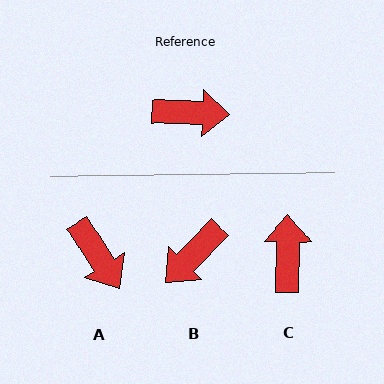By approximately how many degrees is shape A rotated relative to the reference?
Approximately 55 degrees clockwise.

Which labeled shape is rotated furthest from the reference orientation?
B, about 132 degrees away.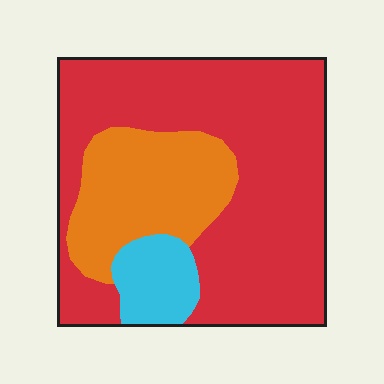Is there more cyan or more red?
Red.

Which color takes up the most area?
Red, at roughly 65%.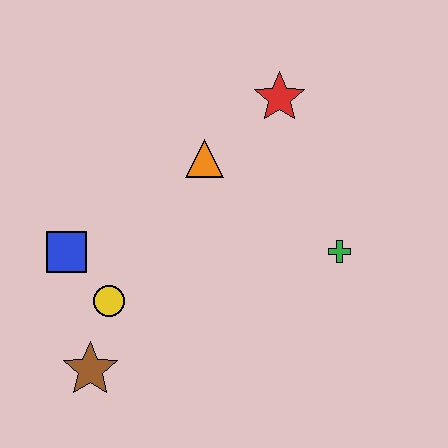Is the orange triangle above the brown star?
Yes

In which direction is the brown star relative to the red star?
The brown star is below the red star.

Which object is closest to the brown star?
The yellow circle is closest to the brown star.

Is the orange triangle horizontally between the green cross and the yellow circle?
Yes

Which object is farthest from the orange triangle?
The brown star is farthest from the orange triangle.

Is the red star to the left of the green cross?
Yes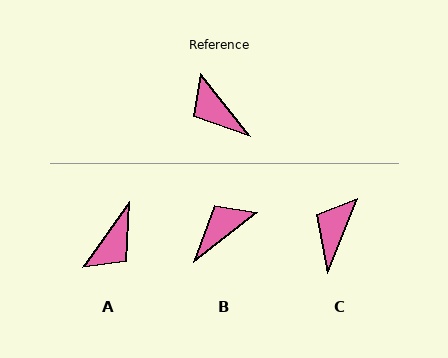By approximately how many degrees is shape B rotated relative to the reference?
Approximately 90 degrees clockwise.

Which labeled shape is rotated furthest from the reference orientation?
A, about 107 degrees away.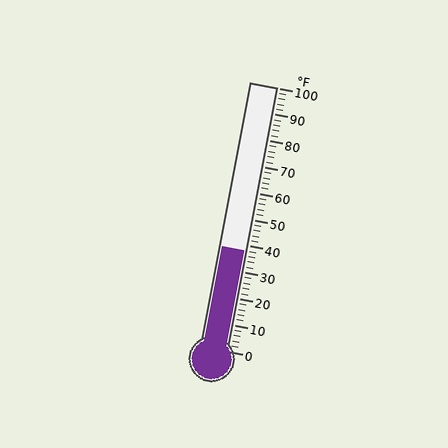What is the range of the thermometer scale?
The thermometer scale ranges from 0°F to 100°F.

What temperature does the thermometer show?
The thermometer shows approximately 38°F.